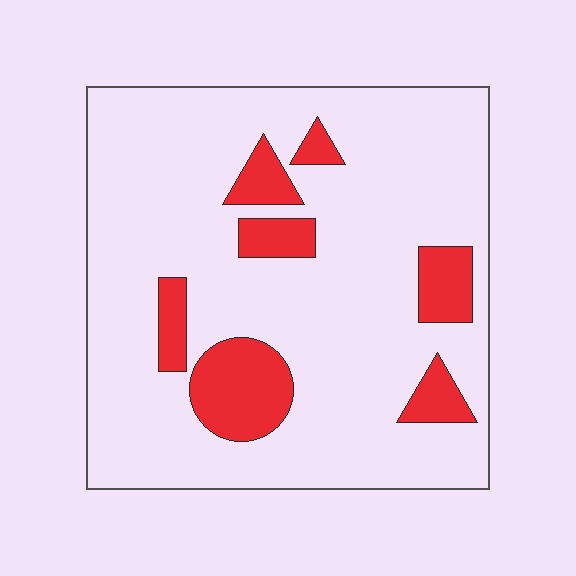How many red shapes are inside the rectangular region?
7.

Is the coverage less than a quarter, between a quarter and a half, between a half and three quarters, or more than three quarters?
Less than a quarter.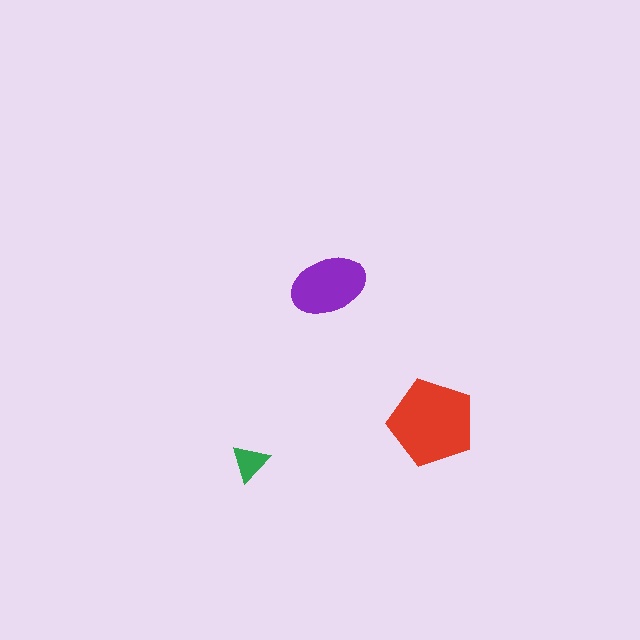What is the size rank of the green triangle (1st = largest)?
3rd.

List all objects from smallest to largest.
The green triangle, the purple ellipse, the red pentagon.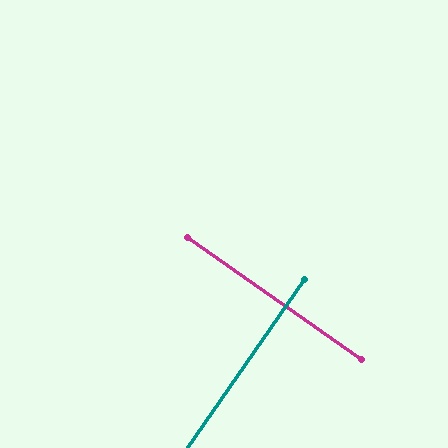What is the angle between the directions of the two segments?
Approximately 90 degrees.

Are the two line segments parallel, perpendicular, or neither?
Perpendicular — they meet at approximately 90°.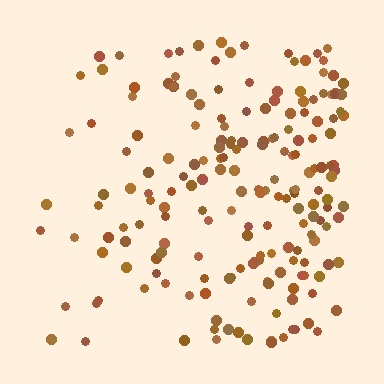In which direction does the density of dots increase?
From left to right, with the right side densest.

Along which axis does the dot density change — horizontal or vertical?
Horizontal.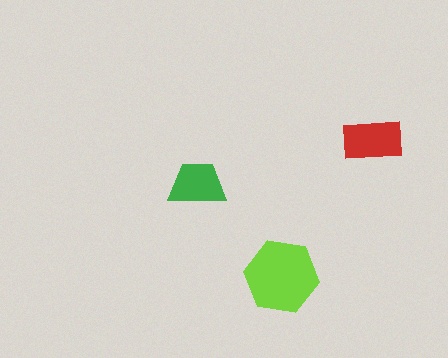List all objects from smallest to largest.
The green trapezoid, the red rectangle, the lime hexagon.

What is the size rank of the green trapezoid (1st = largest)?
3rd.